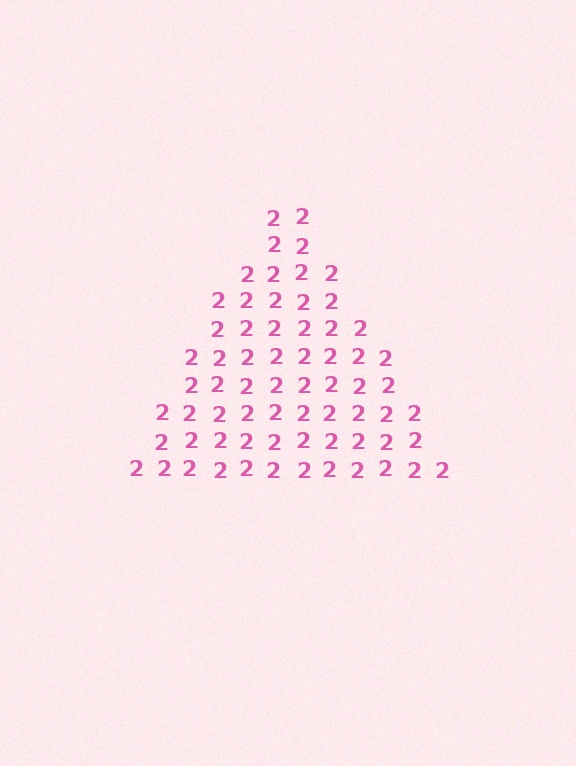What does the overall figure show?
The overall figure shows a triangle.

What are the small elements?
The small elements are digit 2's.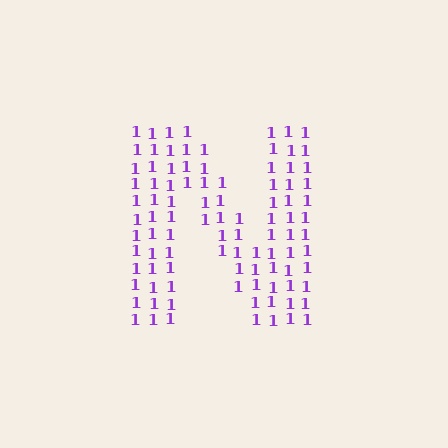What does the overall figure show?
The overall figure shows the letter N.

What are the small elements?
The small elements are digit 1's.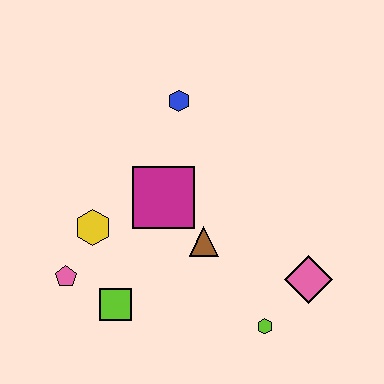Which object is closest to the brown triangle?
The magenta square is closest to the brown triangle.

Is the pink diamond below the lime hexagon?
No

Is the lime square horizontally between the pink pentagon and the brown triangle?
Yes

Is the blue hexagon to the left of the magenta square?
No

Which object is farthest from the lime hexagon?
The blue hexagon is farthest from the lime hexagon.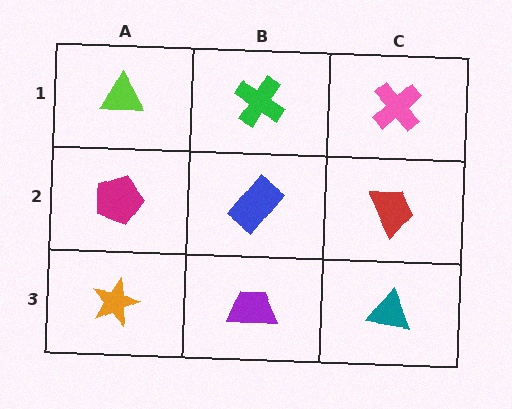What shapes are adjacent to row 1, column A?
A magenta pentagon (row 2, column A), a green cross (row 1, column B).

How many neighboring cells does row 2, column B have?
4.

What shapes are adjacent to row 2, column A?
A lime triangle (row 1, column A), an orange star (row 3, column A), a blue rectangle (row 2, column B).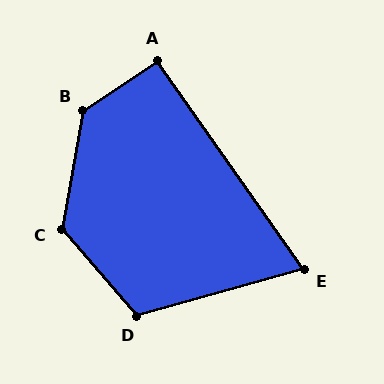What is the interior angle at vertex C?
Approximately 129 degrees (obtuse).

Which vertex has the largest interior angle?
B, at approximately 134 degrees.